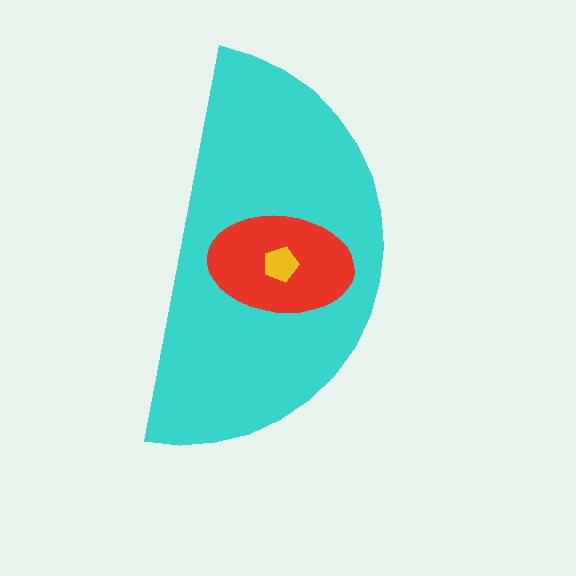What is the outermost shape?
The cyan semicircle.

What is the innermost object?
The yellow pentagon.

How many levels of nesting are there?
3.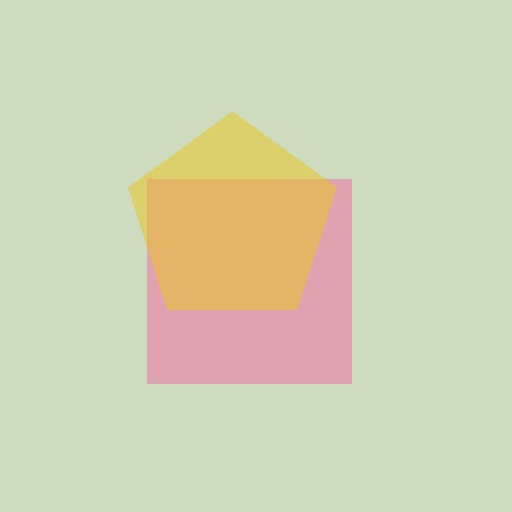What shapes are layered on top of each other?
The layered shapes are: a pink square, a yellow pentagon.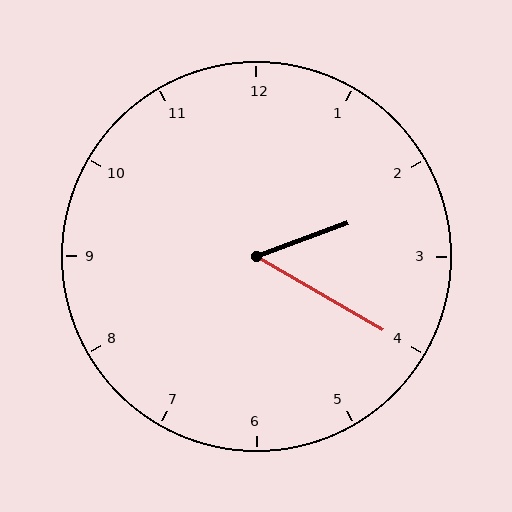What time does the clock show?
2:20.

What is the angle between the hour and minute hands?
Approximately 50 degrees.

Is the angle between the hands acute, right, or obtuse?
It is acute.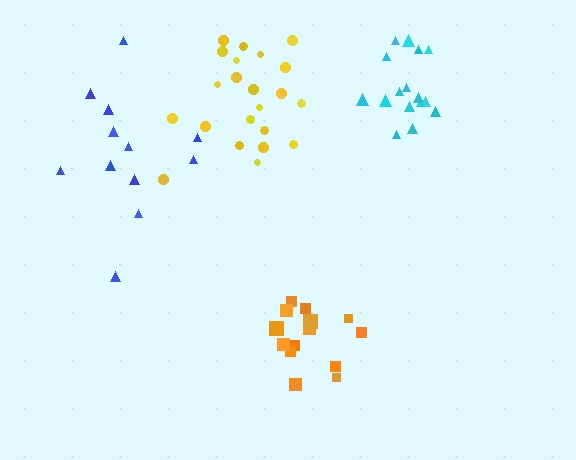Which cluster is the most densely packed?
Cyan.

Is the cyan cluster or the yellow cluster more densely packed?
Cyan.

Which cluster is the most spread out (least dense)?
Blue.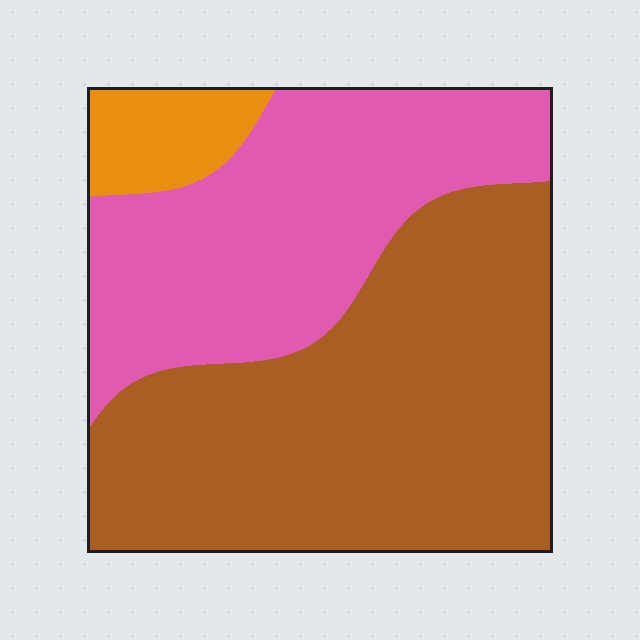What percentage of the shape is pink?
Pink covers about 40% of the shape.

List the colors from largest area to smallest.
From largest to smallest: brown, pink, orange.